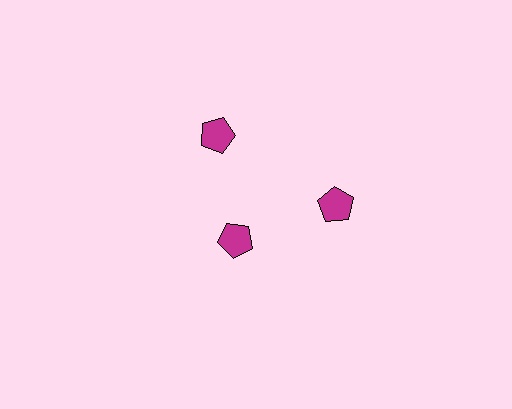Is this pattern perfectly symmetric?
No. The 3 magenta pentagons are arranged in a ring, but one element near the 7 o'clock position is pulled inward toward the center, breaking the 3-fold rotational symmetry.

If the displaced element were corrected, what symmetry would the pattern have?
It would have 3-fold rotational symmetry — the pattern would map onto itself every 120 degrees.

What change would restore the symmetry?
The symmetry would be restored by moving it outward, back onto the ring so that all 3 pentagons sit at equal angles and equal distance from the center.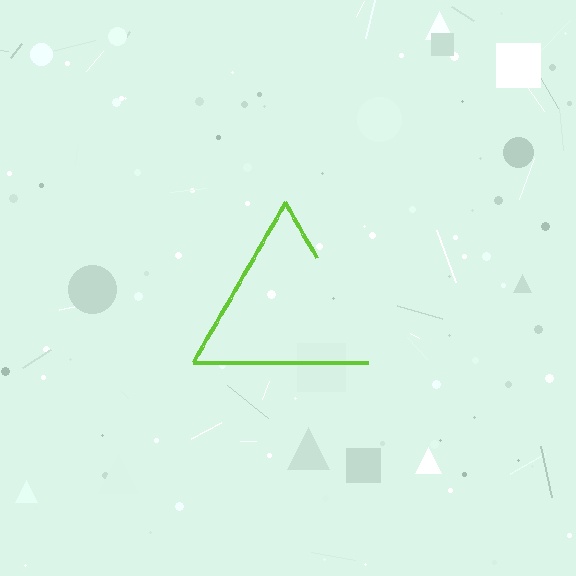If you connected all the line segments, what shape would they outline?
They would outline a triangle.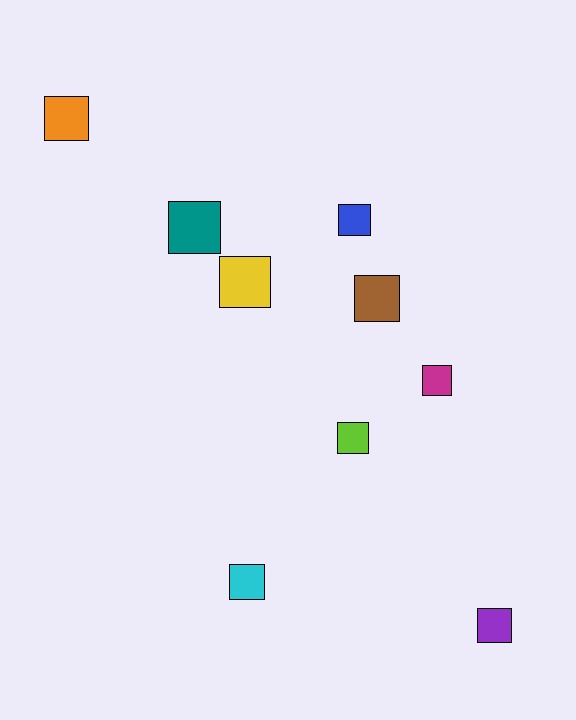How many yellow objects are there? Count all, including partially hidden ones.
There is 1 yellow object.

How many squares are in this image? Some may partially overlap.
There are 9 squares.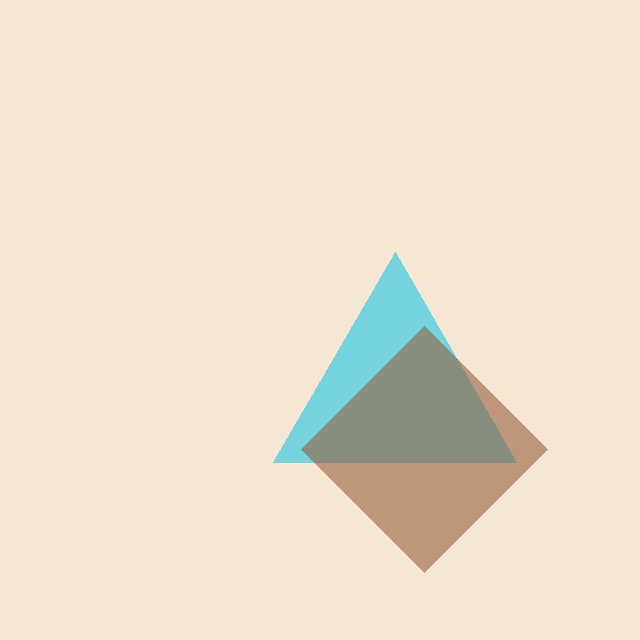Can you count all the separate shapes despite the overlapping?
Yes, there are 2 separate shapes.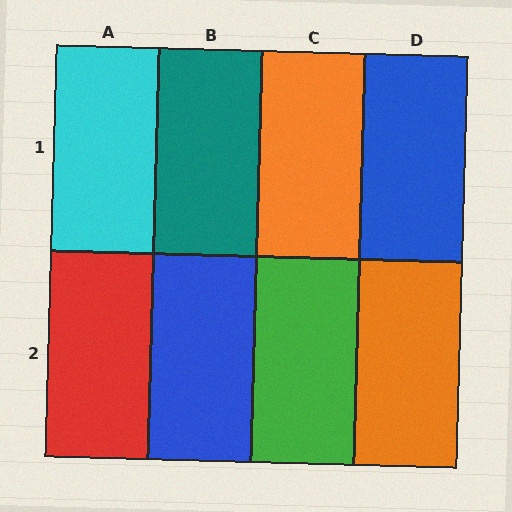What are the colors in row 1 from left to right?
Cyan, teal, orange, blue.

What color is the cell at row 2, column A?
Red.